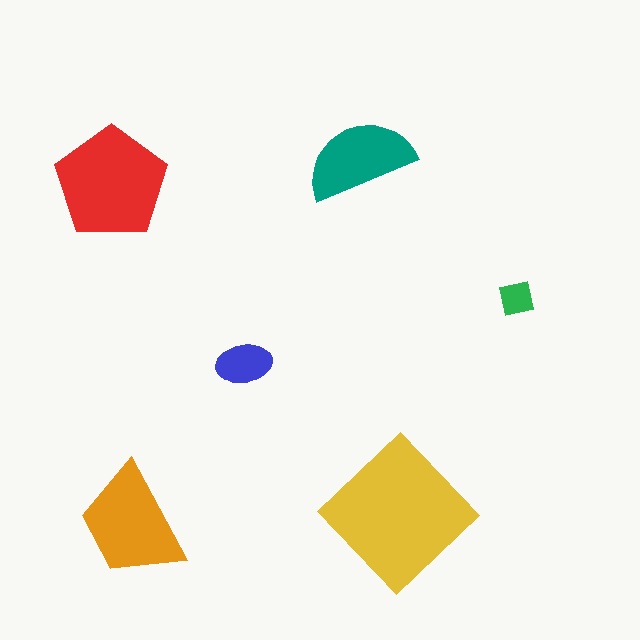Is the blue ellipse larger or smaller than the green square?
Larger.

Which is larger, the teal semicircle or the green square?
The teal semicircle.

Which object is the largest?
The yellow diamond.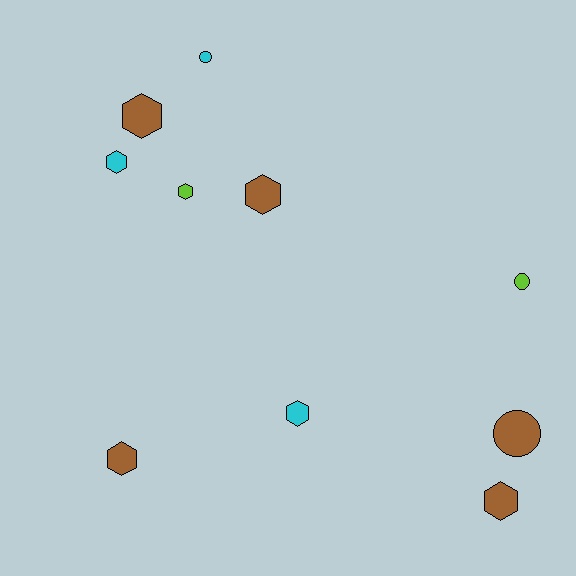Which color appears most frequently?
Brown, with 5 objects.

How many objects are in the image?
There are 10 objects.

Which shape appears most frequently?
Hexagon, with 7 objects.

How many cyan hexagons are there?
There are 2 cyan hexagons.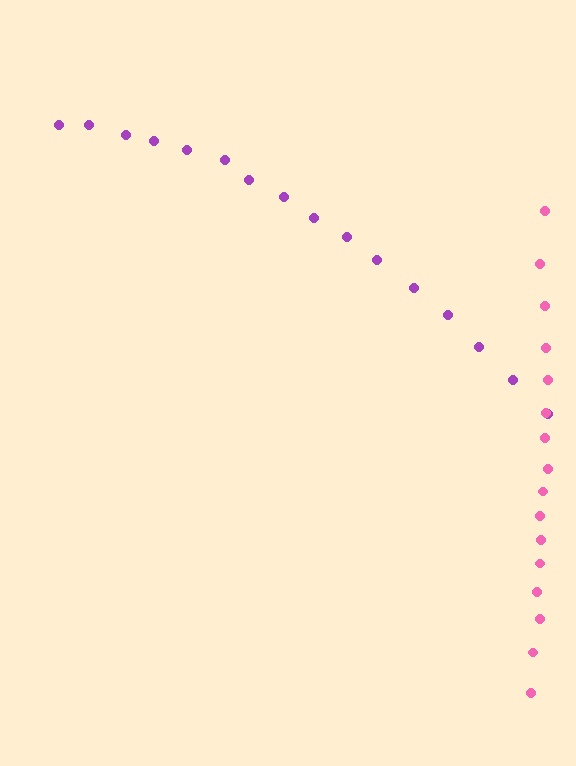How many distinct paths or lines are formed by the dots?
There are 2 distinct paths.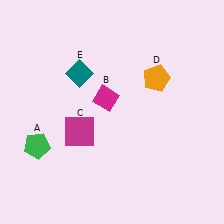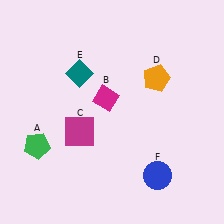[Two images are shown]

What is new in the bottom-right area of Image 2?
A blue circle (F) was added in the bottom-right area of Image 2.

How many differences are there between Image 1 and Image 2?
There is 1 difference between the two images.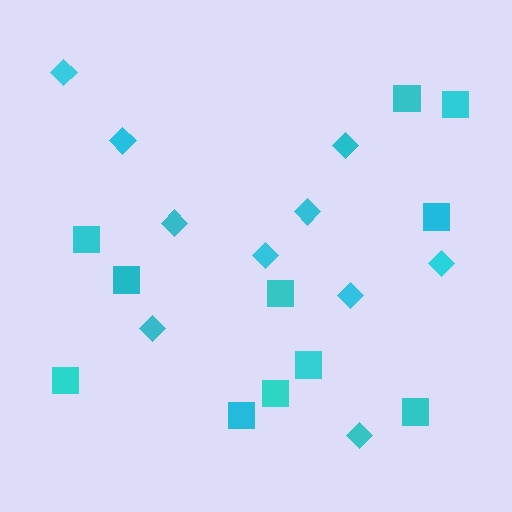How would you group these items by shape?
There are 2 groups: one group of squares (11) and one group of diamonds (10).